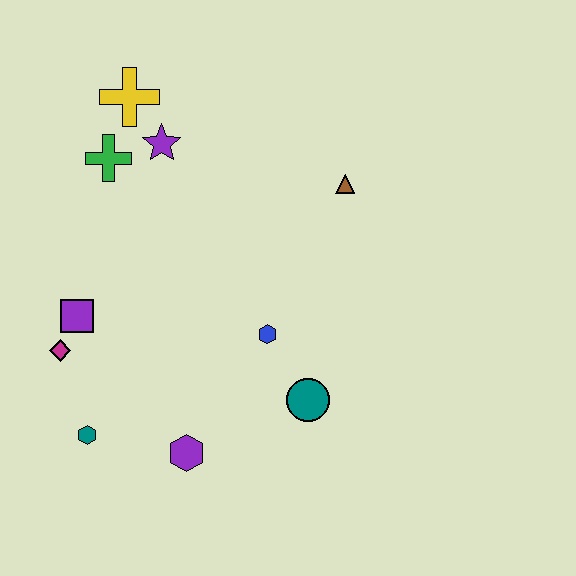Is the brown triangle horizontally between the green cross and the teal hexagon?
No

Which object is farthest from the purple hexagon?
The yellow cross is farthest from the purple hexagon.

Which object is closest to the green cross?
The purple star is closest to the green cross.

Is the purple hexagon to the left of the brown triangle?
Yes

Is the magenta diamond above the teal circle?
Yes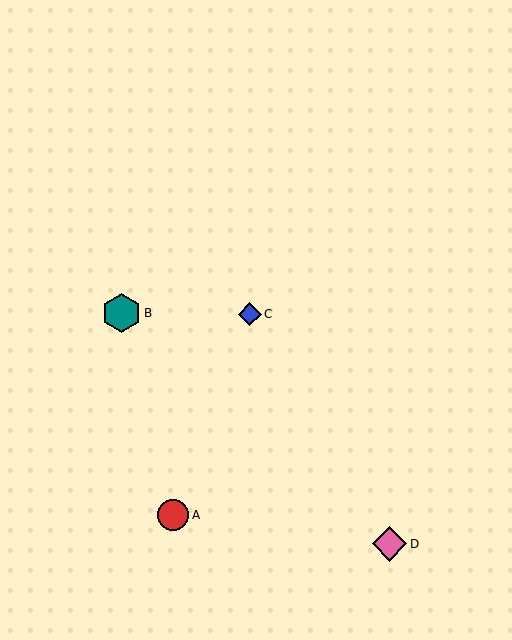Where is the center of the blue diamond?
The center of the blue diamond is at (250, 314).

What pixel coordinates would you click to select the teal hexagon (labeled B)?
Click at (121, 313) to select the teal hexagon B.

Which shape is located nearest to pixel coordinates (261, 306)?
The blue diamond (labeled C) at (250, 314) is nearest to that location.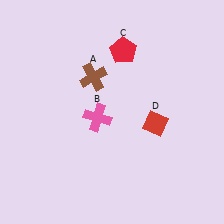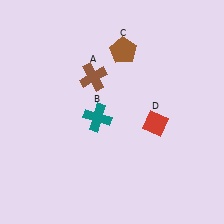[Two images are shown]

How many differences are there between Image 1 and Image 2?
There are 2 differences between the two images.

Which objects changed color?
B changed from pink to teal. C changed from red to brown.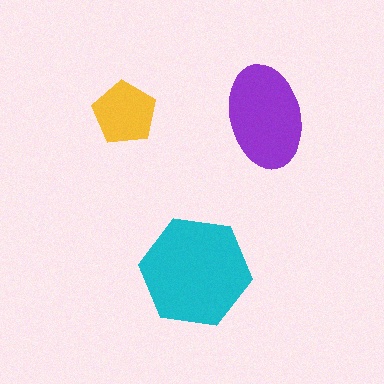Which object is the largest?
The cyan hexagon.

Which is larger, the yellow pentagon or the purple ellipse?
The purple ellipse.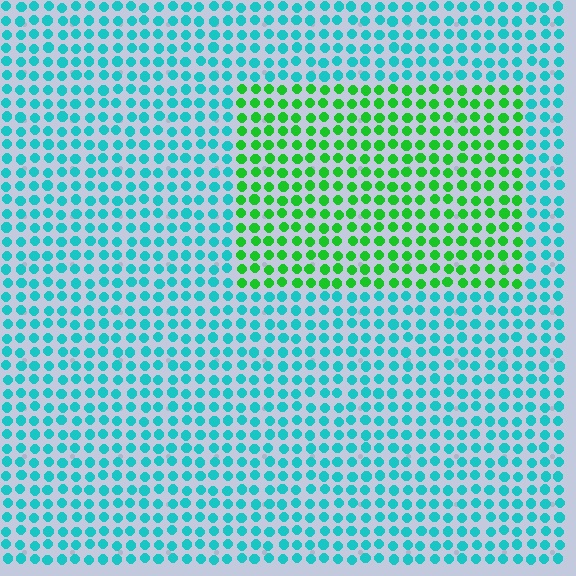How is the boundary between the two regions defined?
The boundary is defined purely by a slight shift in hue (about 54 degrees). Spacing, size, and orientation are identical on both sides.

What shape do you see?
I see a rectangle.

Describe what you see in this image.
The image is filled with small cyan elements in a uniform arrangement. A rectangle-shaped region is visible where the elements are tinted to a slightly different hue, forming a subtle color boundary.